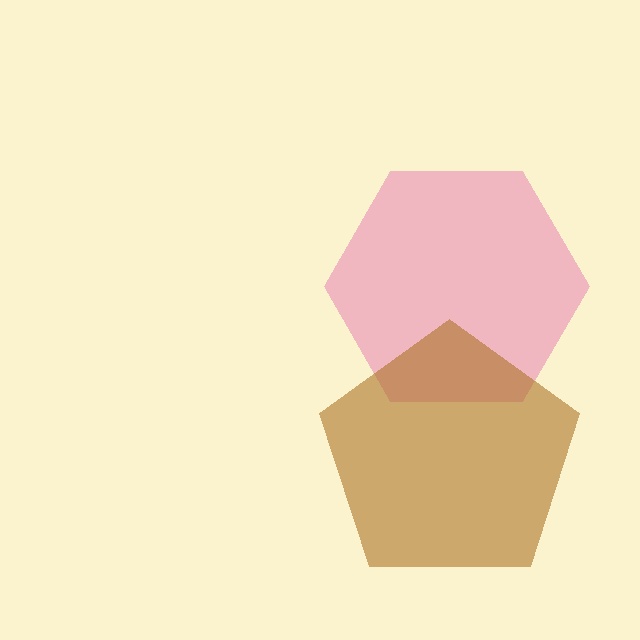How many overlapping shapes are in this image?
There are 2 overlapping shapes in the image.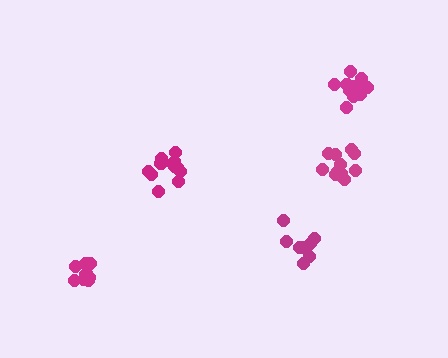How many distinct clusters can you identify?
There are 5 distinct clusters.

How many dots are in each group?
Group 1: 11 dots, Group 2: 12 dots, Group 3: 11 dots, Group 4: 8 dots, Group 5: 9 dots (51 total).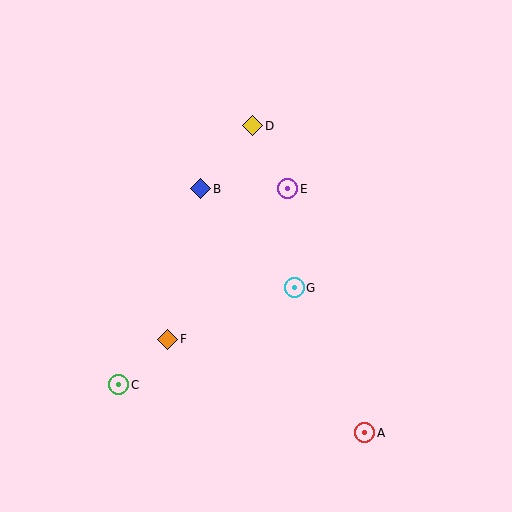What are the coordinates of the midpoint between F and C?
The midpoint between F and C is at (143, 362).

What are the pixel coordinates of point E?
Point E is at (288, 189).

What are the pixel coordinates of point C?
Point C is at (119, 385).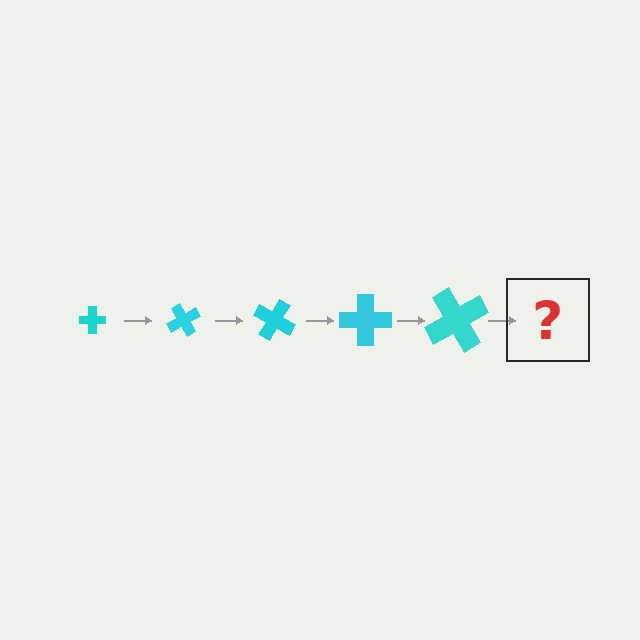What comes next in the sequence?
The next element should be a cross, larger than the previous one and rotated 300 degrees from the start.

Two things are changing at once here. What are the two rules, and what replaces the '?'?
The two rules are that the cross grows larger each step and it rotates 60 degrees each step. The '?' should be a cross, larger than the previous one and rotated 300 degrees from the start.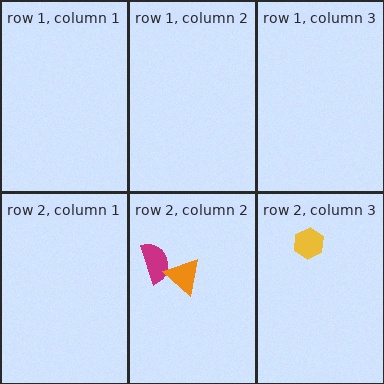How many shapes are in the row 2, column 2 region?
2.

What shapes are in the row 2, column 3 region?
The yellow hexagon.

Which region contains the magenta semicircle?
The row 2, column 2 region.